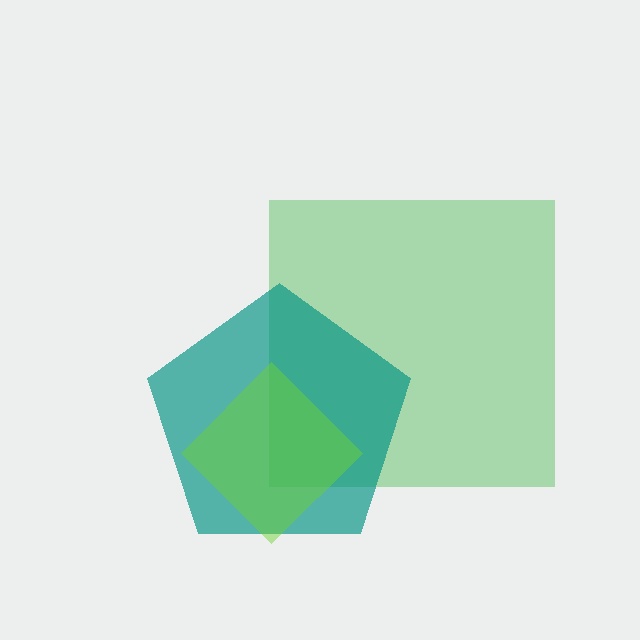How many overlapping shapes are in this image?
There are 3 overlapping shapes in the image.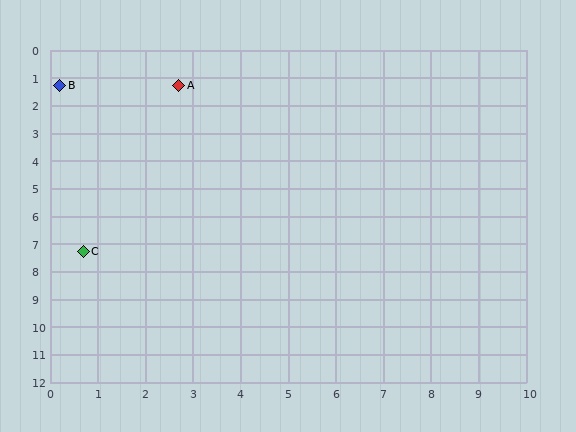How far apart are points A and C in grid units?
Points A and C are about 6.3 grid units apart.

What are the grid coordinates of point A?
Point A is at approximately (2.7, 1.3).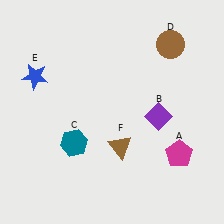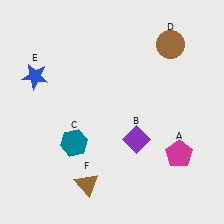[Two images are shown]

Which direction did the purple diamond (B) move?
The purple diamond (B) moved down.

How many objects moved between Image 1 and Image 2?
2 objects moved between the two images.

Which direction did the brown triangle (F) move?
The brown triangle (F) moved down.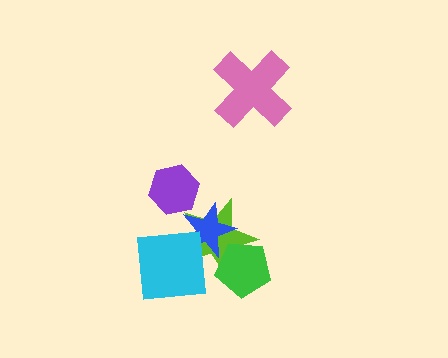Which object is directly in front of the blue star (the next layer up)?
The green pentagon is directly in front of the blue star.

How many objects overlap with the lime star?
3 objects overlap with the lime star.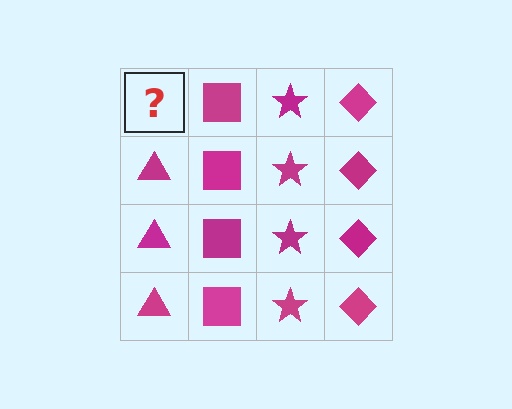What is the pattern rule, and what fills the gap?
The rule is that each column has a consistent shape. The gap should be filled with a magenta triangle.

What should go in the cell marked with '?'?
The missing cell should contain a magenta triangle.